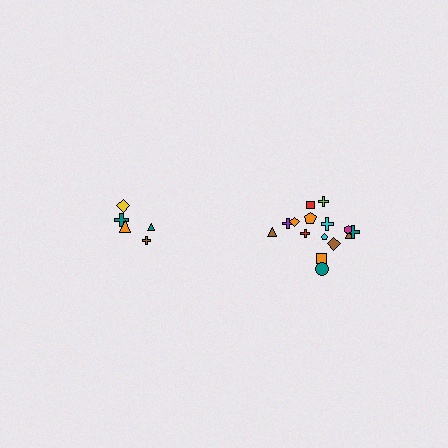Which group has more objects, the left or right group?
The right group.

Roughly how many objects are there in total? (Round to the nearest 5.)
Roughly 20 objects in total.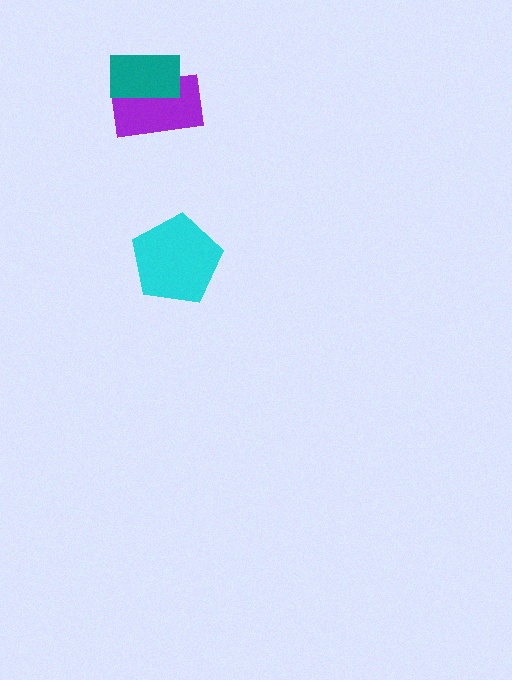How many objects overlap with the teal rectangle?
1 object overlaps with the teal rectangle.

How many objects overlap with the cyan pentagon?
0 objects overlap with the cyan pentagon.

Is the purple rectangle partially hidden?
Yes, it is partially covered by another shape.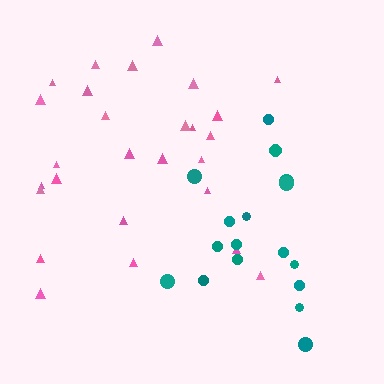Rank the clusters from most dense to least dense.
pink, teal.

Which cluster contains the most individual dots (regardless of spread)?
Pink (27).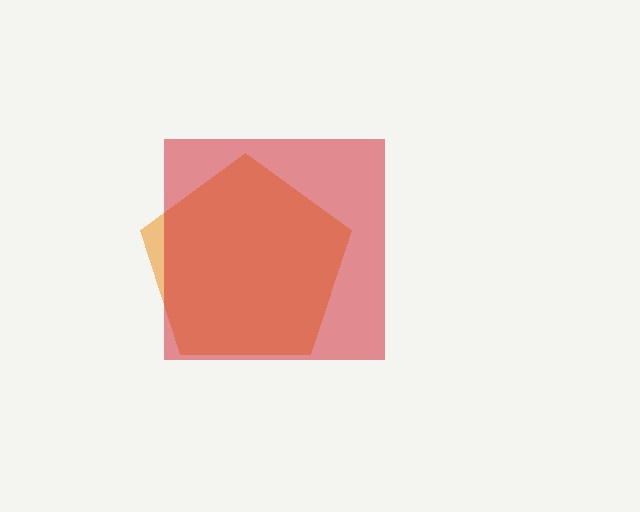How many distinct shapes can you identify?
There are 2 distinct shapes: an orange pentagon, a red square.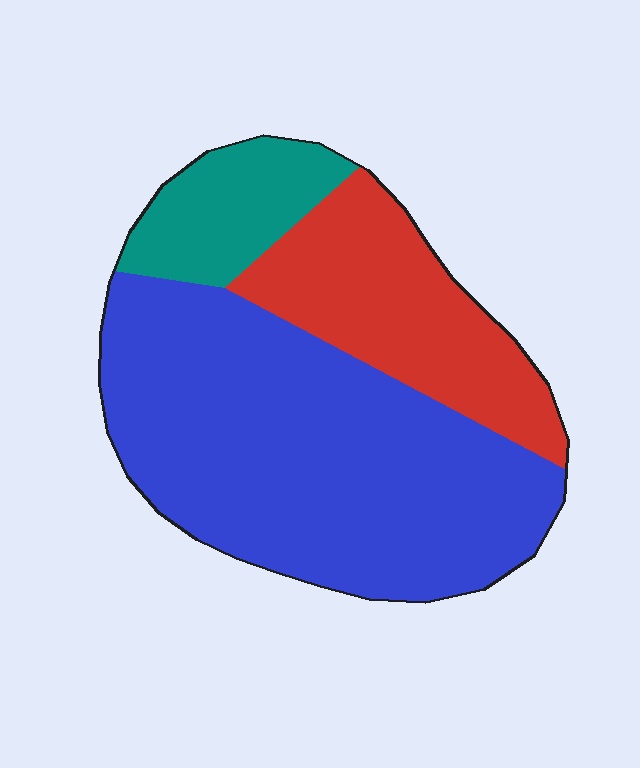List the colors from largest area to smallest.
From largest to smallest: blue, red, teal.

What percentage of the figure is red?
Red covers roughly 25% of the figure.